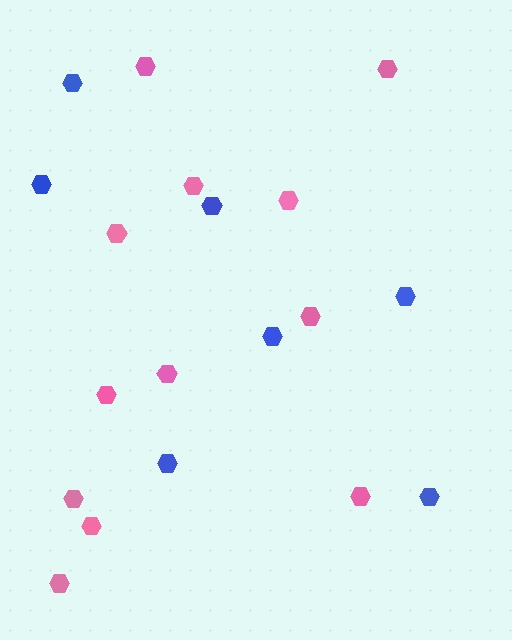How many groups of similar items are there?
There are 2 groups: one group of blue hexagons (7) and one group of pink hexagons (12).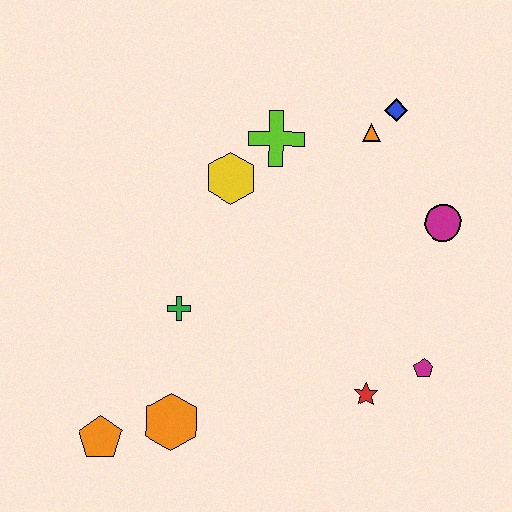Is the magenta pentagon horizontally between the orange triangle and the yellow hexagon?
No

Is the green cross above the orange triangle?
No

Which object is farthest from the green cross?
The blue diamond is farthest from the green cross.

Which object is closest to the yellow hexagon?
The lime cross is closest to the yellow hexagon.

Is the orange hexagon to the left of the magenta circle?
Yes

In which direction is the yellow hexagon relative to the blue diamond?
The yellow hexagon is to the left of the blue diamond.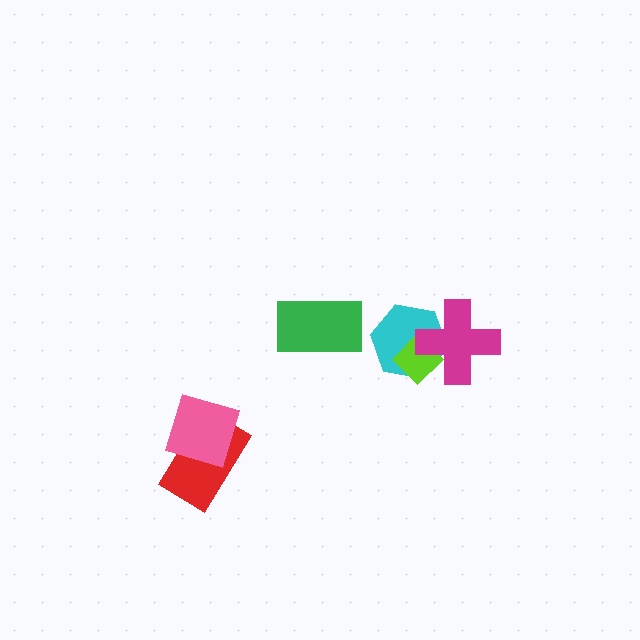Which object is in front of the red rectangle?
The pink square is in front of the red rectangle.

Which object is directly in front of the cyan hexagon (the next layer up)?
The lime diamond is directly in front of the cyan hexagon.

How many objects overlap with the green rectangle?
0 objects overlap with the green rectangle.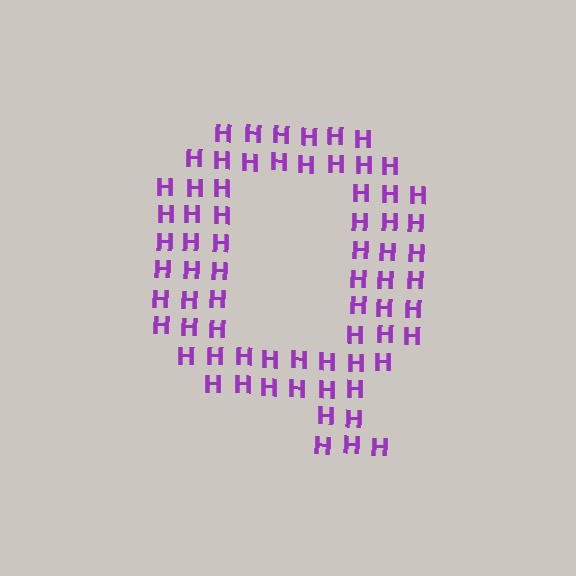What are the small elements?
The small elements are letter H's.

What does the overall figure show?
The overall figure shows the letter Q.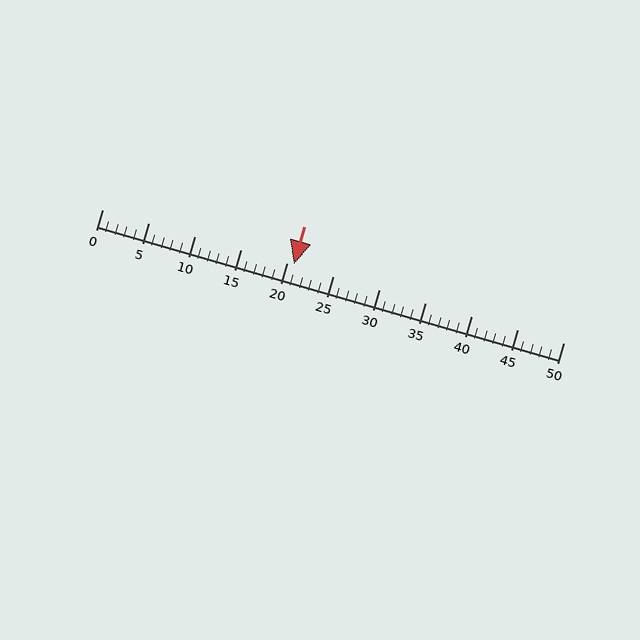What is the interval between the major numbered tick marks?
The major tick marks are spaced 5 units apart.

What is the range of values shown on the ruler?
The ruler shows values from 0 to 50.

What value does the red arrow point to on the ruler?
The red arrow points to approximately 21.